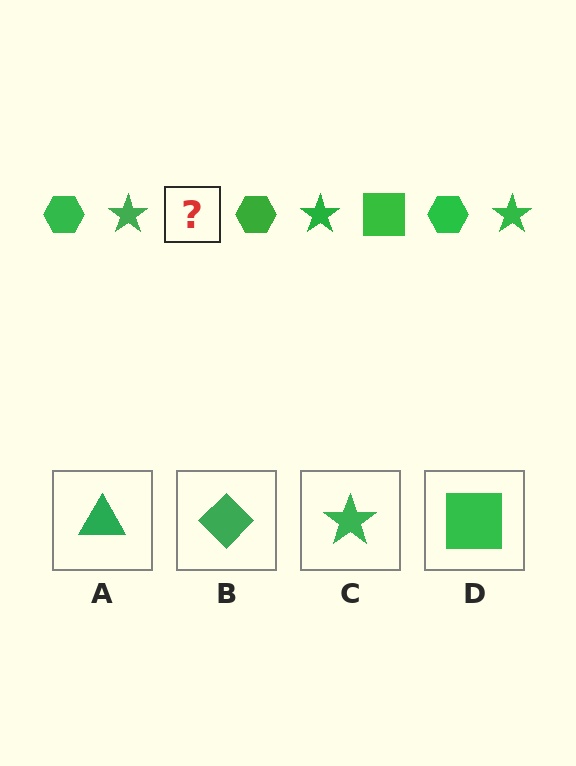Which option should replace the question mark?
Option D.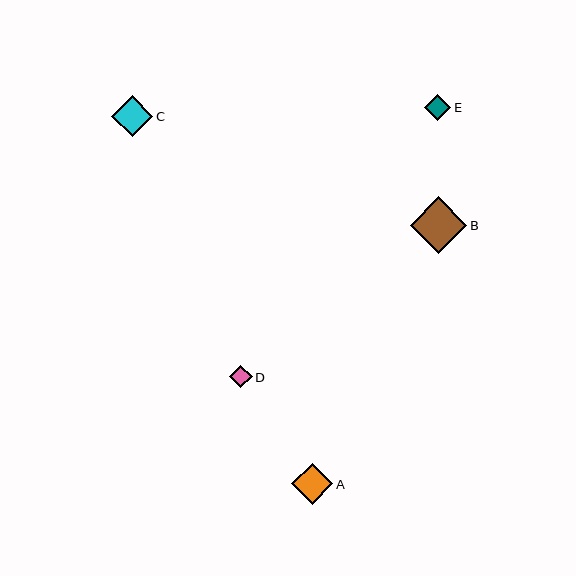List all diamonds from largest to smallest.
From largest to smallest: B, C, A, E, D.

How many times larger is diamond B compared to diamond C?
Diamond B is approximately 1.4 times the size of diamond C.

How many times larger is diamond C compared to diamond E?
Diamond C is approximately 1.6 times the size of diamond E.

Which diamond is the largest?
Diamond B is the largest with a size of approximately 57 pixels.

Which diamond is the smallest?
Diamond D is the smallest with a size of approximately 22 pixels.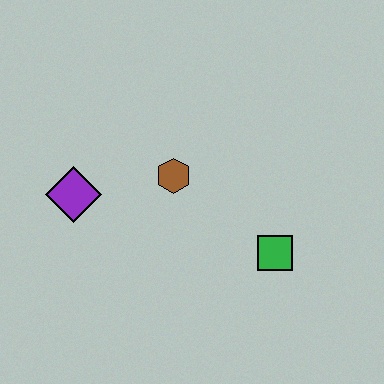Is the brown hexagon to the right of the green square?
No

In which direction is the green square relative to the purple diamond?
The green square is to the right of the purple diamond.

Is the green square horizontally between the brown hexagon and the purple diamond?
No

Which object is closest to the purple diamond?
The brown hexagon is closest to the purple diamond.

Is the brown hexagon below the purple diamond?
No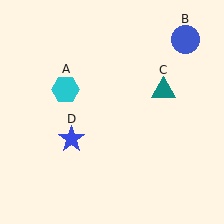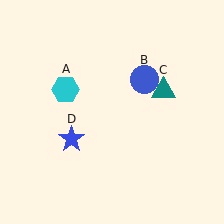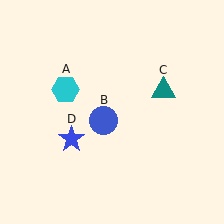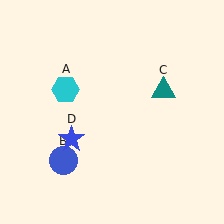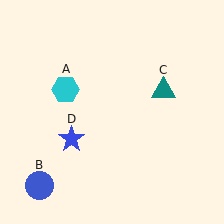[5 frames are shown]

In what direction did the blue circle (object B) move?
The blue circle (object B) moved down and to the left.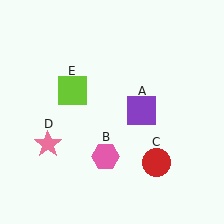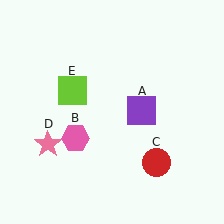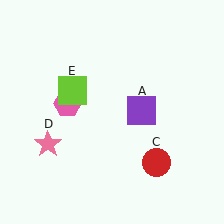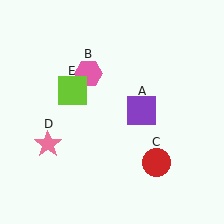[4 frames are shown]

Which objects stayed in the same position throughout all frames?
Purple square (object A) and red circle (object C) and pink star (object D) and lime square (object E) remained stationary.